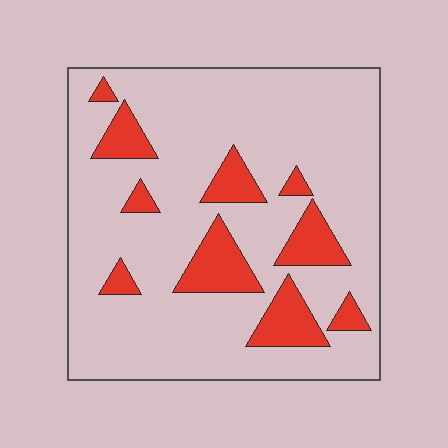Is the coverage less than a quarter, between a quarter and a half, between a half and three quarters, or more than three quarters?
Less than a quarter.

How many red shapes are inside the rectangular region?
10.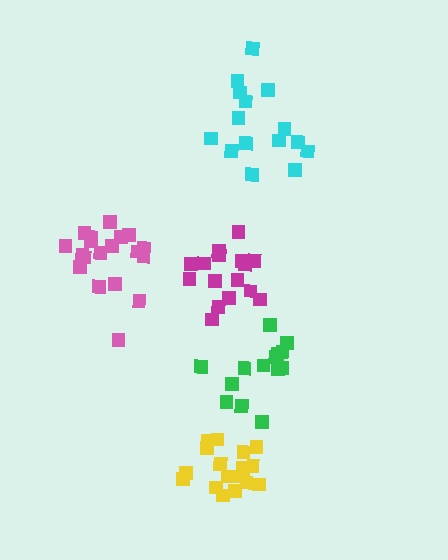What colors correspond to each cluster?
The clusters are colored: pink, green, cyan, magenta, yellow.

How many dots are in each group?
Group 1: 19 dots, Group 2: 14 dots, Group 3: 15 dots, Group 4: 16 dots, Group 5: 17 dots (81 total).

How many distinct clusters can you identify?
There are 5 distinct clusters.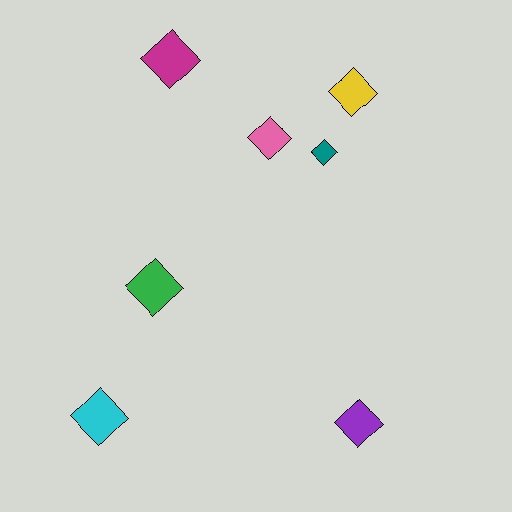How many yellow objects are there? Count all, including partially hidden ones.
There is 1 yellow object.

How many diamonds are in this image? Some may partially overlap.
There are 7 diamonds.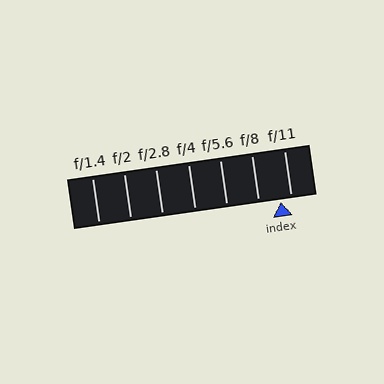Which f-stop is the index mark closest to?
The index mark is closest to f/11.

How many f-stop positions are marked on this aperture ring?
There are 7 f-stop positions marked.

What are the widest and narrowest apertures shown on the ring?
The widest aperture shown is f/1.4 and the narrowest is f/11.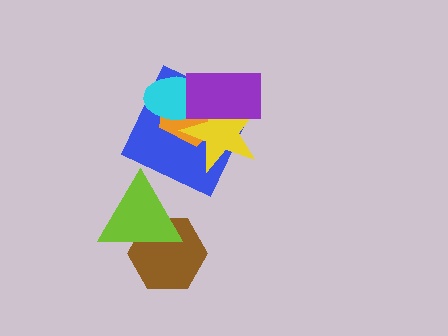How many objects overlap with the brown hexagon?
1 object overlaps with the brown hexagon.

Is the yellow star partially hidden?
Yes, it is partially covered by another shape.